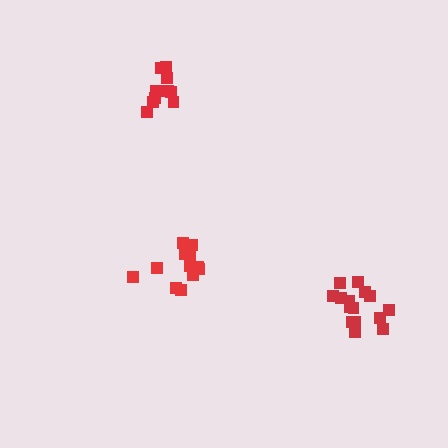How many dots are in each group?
Group 1: 15 dots, Group 2: 11 dots, Group 3: 13 dots (39 total).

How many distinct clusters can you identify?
There are 3 distinct clusters.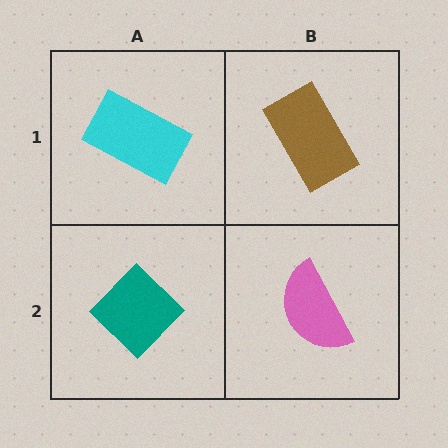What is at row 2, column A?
A teal diamond.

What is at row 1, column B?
A brown rectangle.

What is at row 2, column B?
A pink semicircle.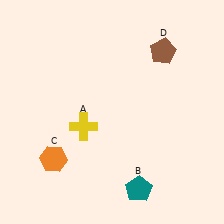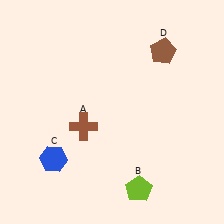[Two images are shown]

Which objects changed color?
A changed from yellow to brown. B changed from teal to lime. C changed from orange to blue.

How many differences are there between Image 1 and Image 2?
There are 3 differences between the two images.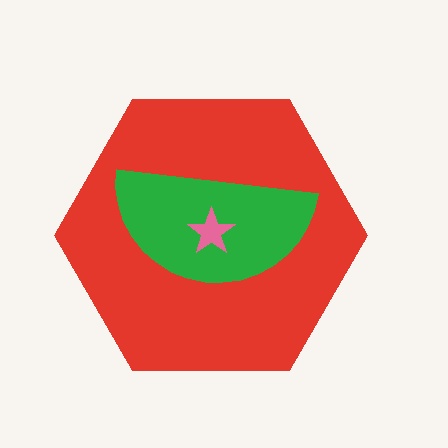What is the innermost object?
The pink star.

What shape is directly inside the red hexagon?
The green semicircle.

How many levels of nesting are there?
3.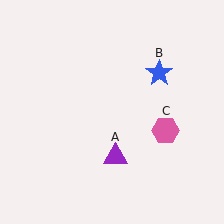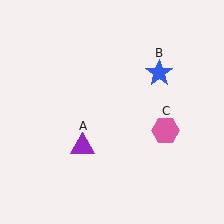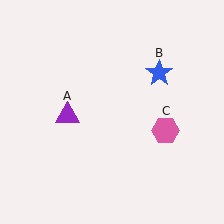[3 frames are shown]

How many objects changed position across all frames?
1 object changed position: purple triangle (object A).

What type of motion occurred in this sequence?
The purple triangle (object A) rotated clockwise around the center of the scene.